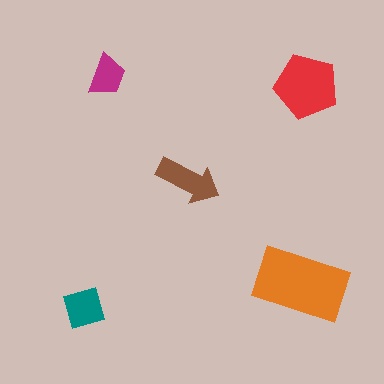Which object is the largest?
The orange rectangle.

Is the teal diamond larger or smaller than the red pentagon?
Smaller.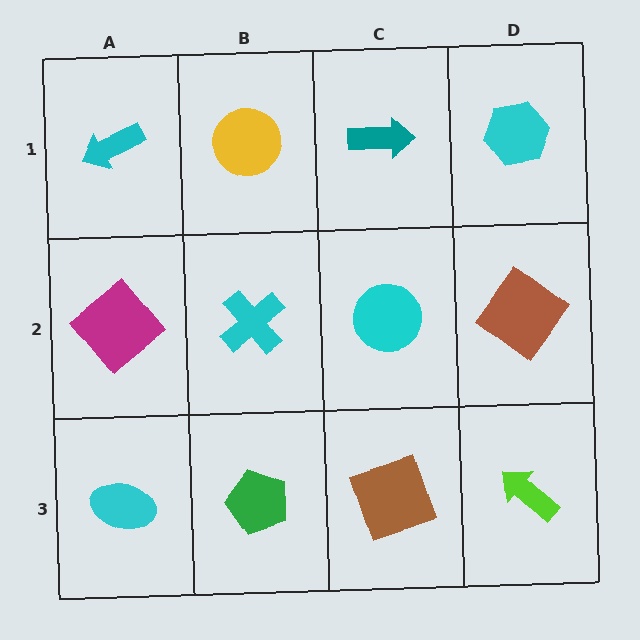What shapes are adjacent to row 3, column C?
A cyan circle (row 2, column C), a green pentagon (row 3, column B), a lime arrow (row 3, column D).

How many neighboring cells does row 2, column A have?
3.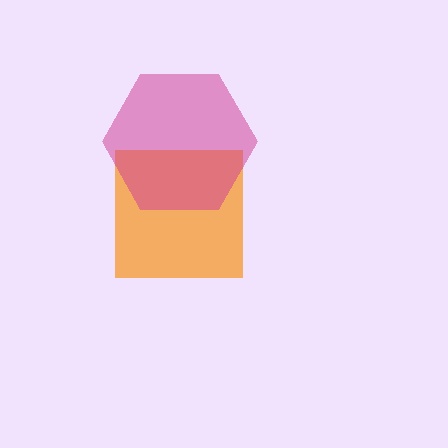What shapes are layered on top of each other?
The layered shapes are: an orange square, a magenta hexagon.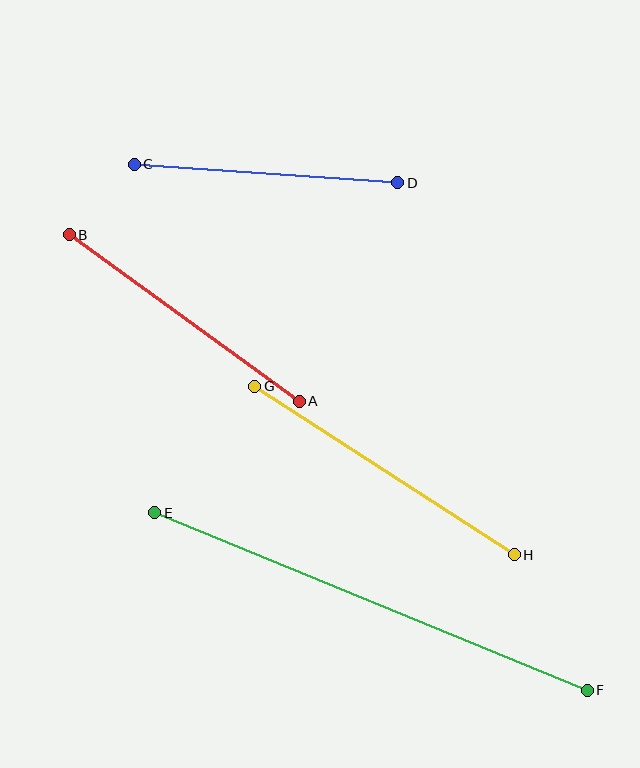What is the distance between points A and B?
The distance is approximately 284 pixels.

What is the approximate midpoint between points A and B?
The midpoint is at approximately (184, 318) pixels.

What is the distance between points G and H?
The distance is approximately 309 pixels.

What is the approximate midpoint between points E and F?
The midpoint is at approximately (371, 602) pixels.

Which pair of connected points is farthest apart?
Points E and F are farthest apart.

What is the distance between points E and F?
The distance is approximately 468 pixels.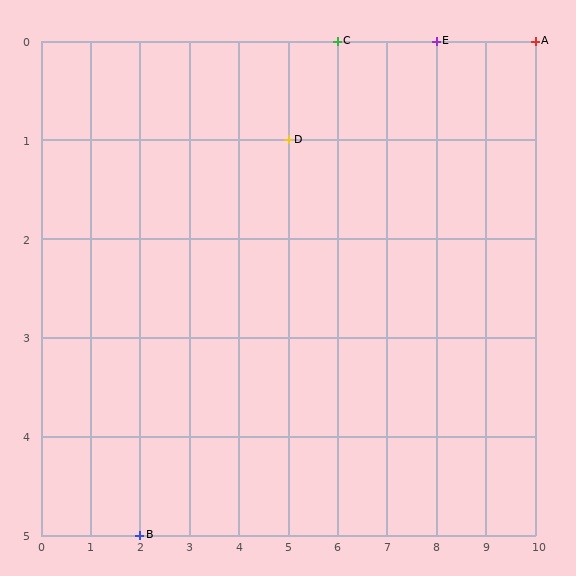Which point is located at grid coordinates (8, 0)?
Point E is at (8, 0).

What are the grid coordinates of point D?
Point D is at grid coordinates (5, 1).